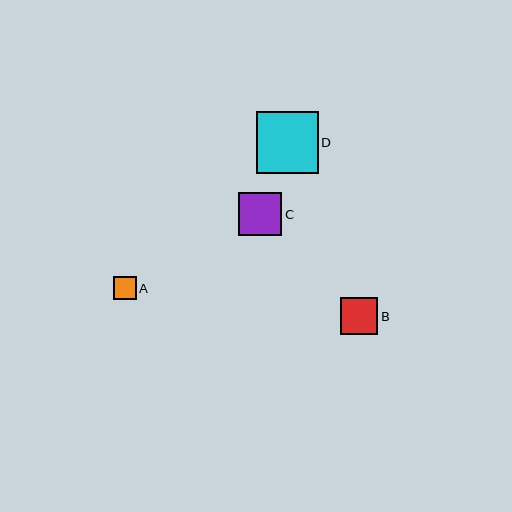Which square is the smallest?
Square A is the smallest with a size of approximately 23 pixels.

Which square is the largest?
Square D is the largest with a size of approximately 62 pixels.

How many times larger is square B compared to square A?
Square B is approximately 1.6 times the size of square A.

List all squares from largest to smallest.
From largest to smallest: D, C, B, A.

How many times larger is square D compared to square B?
Square D is approximately 1.7 times the size of square B.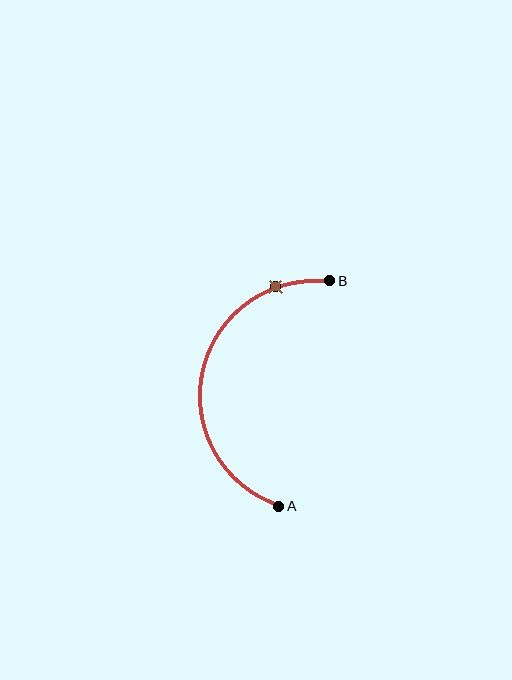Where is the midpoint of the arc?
The arc midpoint is the point on the curve farthest from the straight line joining A and B. It sits to the left of that line.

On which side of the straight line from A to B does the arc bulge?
The arc bulges to the left of the straight line connecting A and B.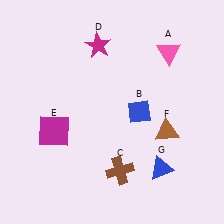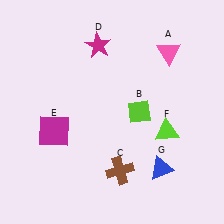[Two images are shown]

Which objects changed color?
B changed from blue to lime. F changed from brown to lime.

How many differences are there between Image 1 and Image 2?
There are 2 differences between the two images.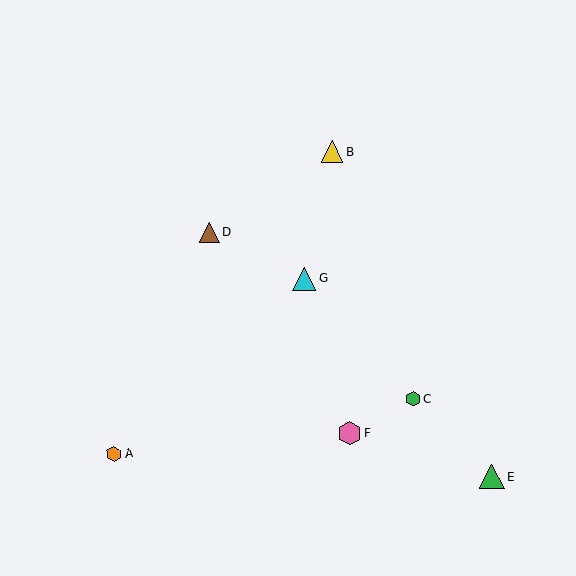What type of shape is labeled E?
Shape E is a green triangle.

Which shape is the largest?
The green triangle (labeled E) is the largest.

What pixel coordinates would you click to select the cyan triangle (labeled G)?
Click at (304, 279) to select the cyan triangle G.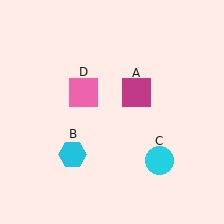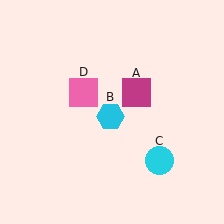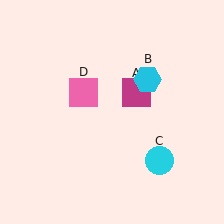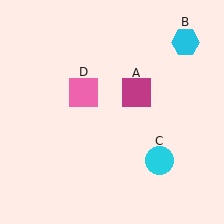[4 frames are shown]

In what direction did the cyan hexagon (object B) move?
The cyan hexagon (object B) moved up and to the right.